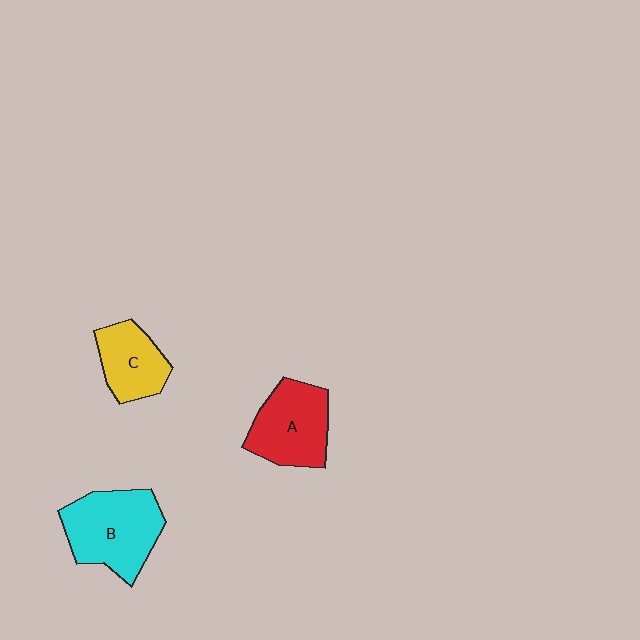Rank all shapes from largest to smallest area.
From largest to smallest: B (cyan), A (red), C (yellow).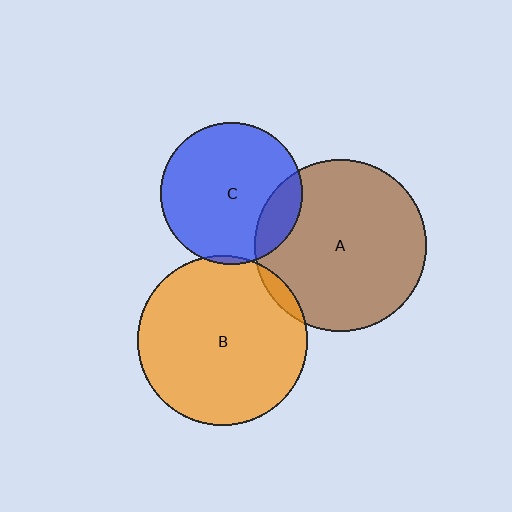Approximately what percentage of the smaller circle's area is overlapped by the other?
Approximately 15%.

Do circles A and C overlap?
Yes.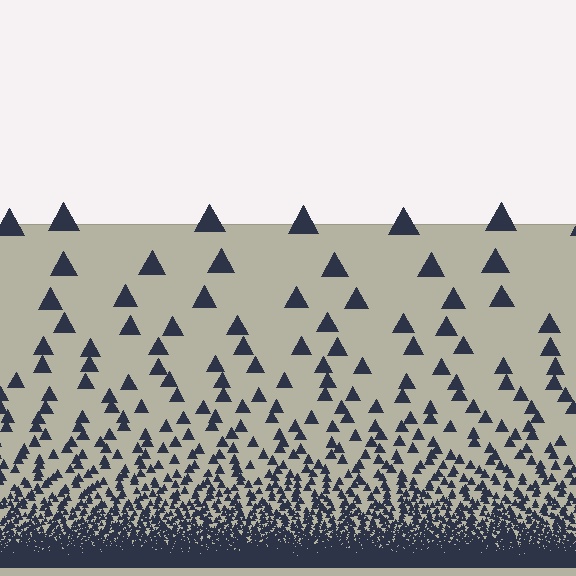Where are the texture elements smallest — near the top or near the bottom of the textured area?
Near the bottom.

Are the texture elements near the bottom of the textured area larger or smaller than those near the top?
Smaller. The gradient is inverted — elements near the bottom are smaller and denser.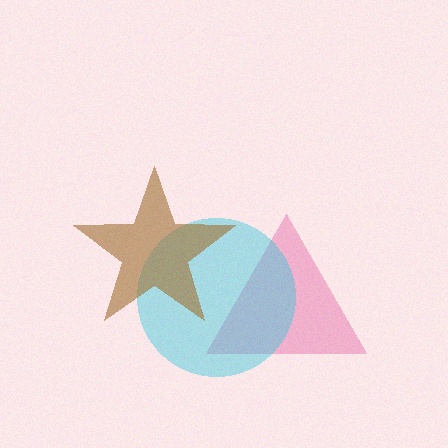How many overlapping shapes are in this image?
There are 3 overlapping shapes in the image.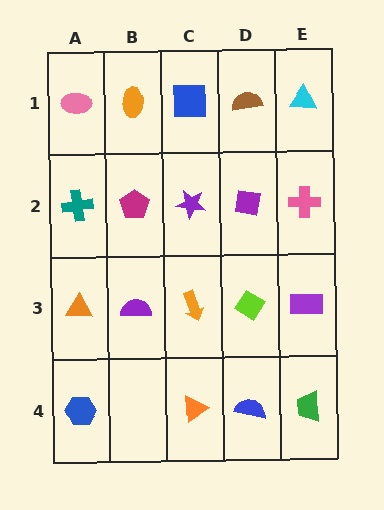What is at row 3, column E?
A purple rectangle.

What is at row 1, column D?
A brown semicircle.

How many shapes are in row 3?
5 shapes.